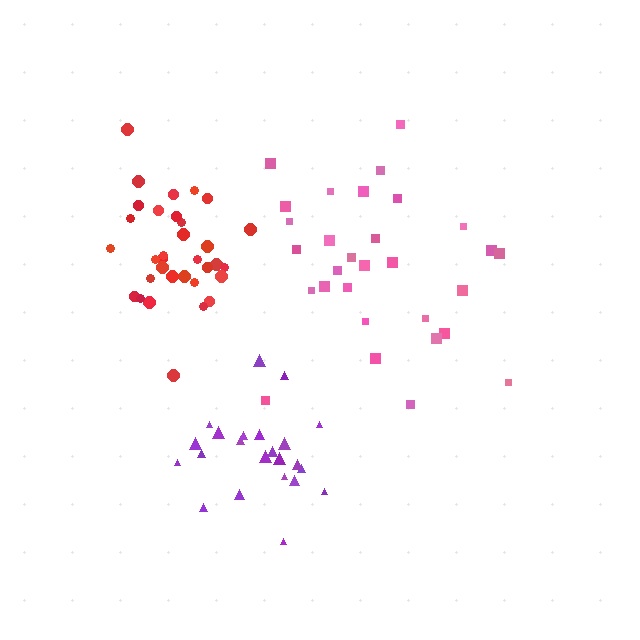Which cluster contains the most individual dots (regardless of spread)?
Red (33).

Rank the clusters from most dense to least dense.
red, purple, pink.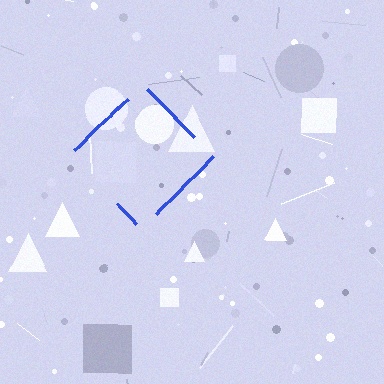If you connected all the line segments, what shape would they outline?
They would outline a diamond.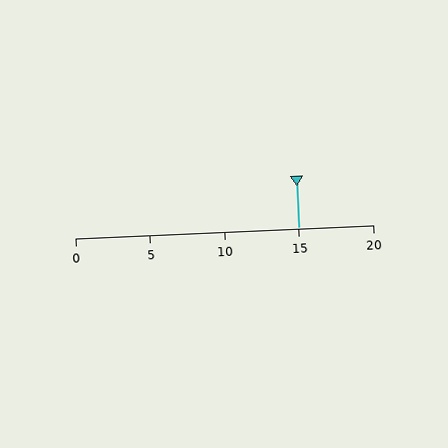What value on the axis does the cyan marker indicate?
The marker indicates approximately 15.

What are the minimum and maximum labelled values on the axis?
The axis runs from 0 to 20.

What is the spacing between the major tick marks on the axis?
The major ticks are spaced 5 apart.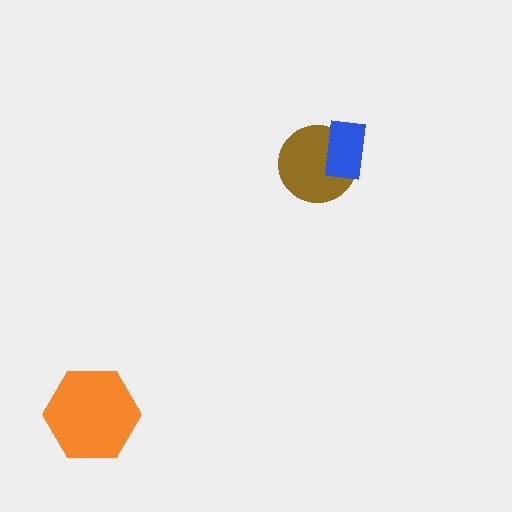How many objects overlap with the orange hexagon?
0 objects overlap with the orange hexagon.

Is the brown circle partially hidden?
Yes, it is partially covered by another shape.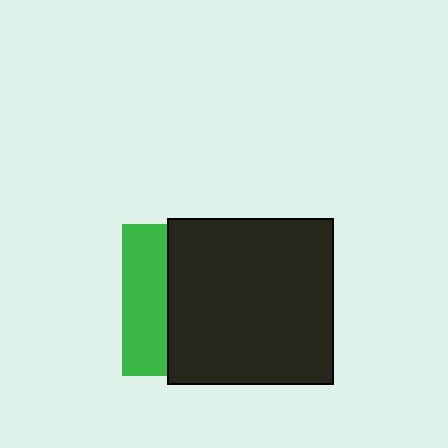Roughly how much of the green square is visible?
A small part of it is visible (roughly 30%).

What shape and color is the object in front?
The object in front is a black square.